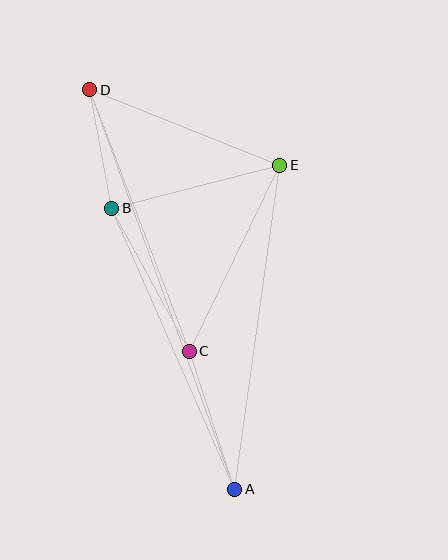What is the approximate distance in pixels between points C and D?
The distance between C and D is approximately 279 pixels.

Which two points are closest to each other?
Points B and D are closest to each other.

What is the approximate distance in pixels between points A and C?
The distance between A and C is approximately 146 pixels.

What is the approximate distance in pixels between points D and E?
The distance between D and E is approximately 204 pixels.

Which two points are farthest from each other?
Points A and D are farthest from each other.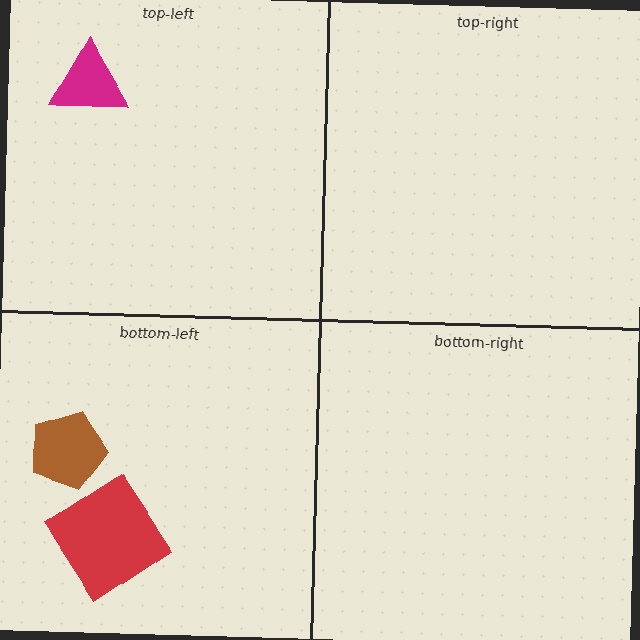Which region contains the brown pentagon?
The bottom-left region.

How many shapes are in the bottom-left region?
2.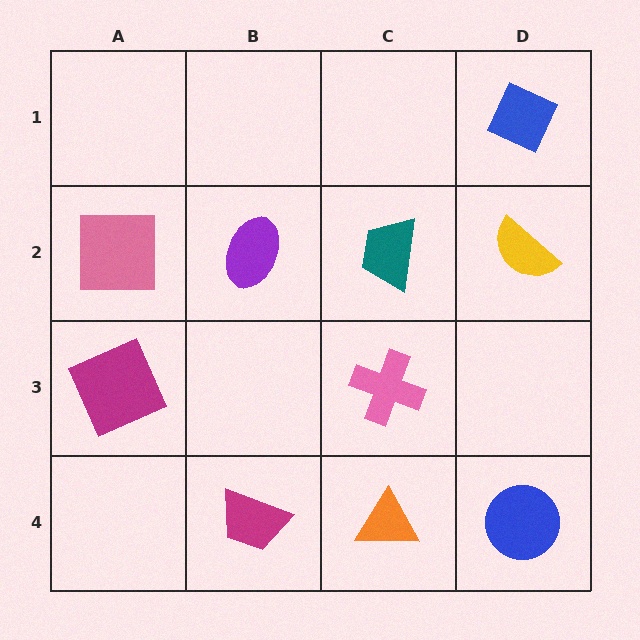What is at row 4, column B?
A magenta trapezoid.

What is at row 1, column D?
A blue diamond.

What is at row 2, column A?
A pink square.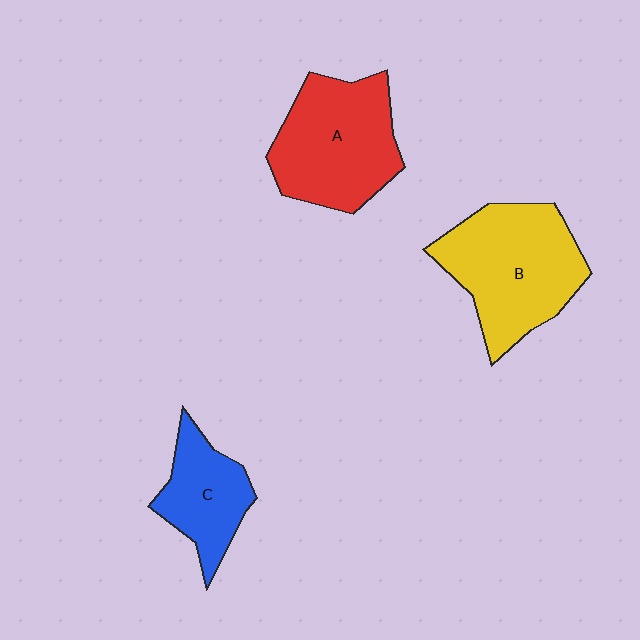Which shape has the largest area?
Shape B (yellow).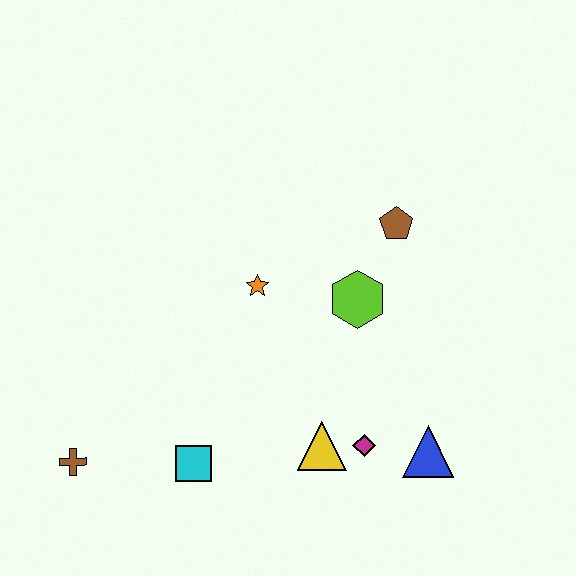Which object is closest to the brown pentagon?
The lime hexagon is closest to the brown pentagon.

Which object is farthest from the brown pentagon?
The brown cross is farthest from the brown pentagon.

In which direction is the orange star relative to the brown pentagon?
The orange star is to the left of the brown pentagon.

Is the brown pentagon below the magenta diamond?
No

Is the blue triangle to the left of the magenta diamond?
No